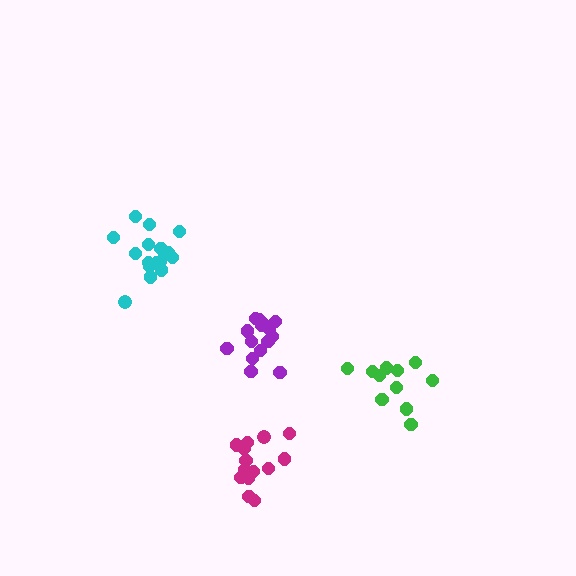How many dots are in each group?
Group 1: 16 dots, Group 2: 15 dots, Group 3: 11 dots, Group 4: 15 dots (57 total).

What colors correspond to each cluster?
The clusters are colored: cyan, purple, green, magenta.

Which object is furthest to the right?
The green cluster is rightmost.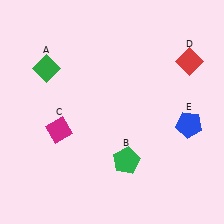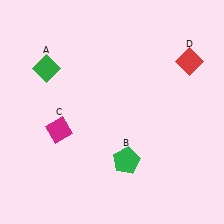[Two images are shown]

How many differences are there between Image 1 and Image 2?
There is 1 difference between the two images.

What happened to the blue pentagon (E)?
The blue pentagon (E) was removed in Image 2. It was in the bottom-right area of Image 1.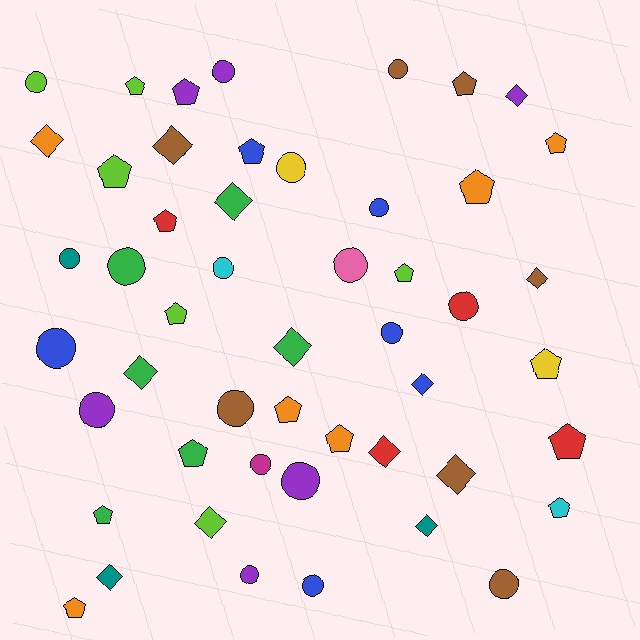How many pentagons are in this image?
There are 18 pentagons.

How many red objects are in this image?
There are 4 red objects.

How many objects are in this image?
There are 50 objects.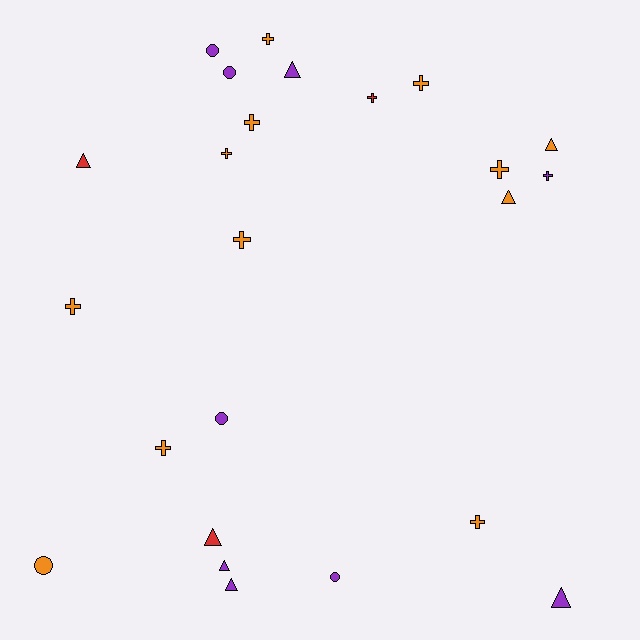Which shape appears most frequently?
Cross, with 11 objects.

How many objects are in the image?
There are 24 objects.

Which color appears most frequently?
Orange, with 12 objects.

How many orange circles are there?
There is 1 orange circle.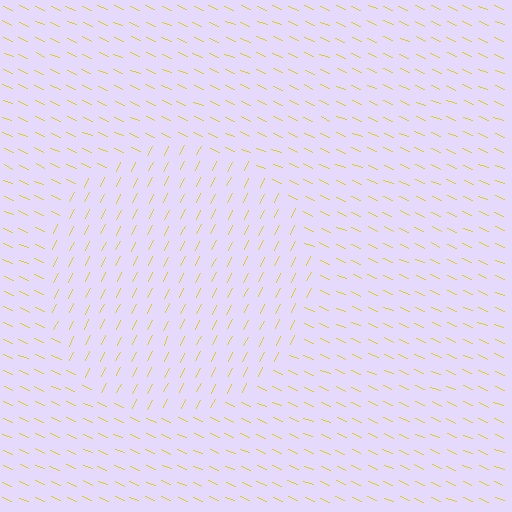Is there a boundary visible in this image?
Yes, there is a texture boundary formed by a change in line orientation.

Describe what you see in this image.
The image is filled with small yellow line segments. A circle region in the image has lines oriented differently from the surrounding lines, creating a visible texture boundary.